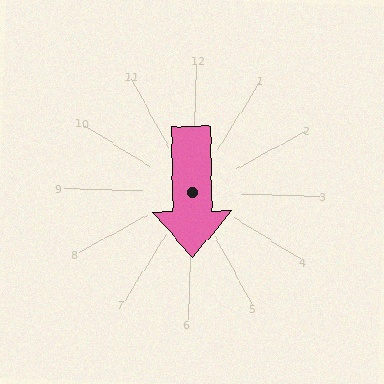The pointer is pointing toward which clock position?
Roughly 6 o'clock.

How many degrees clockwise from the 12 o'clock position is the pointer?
Approximately 177 degrees.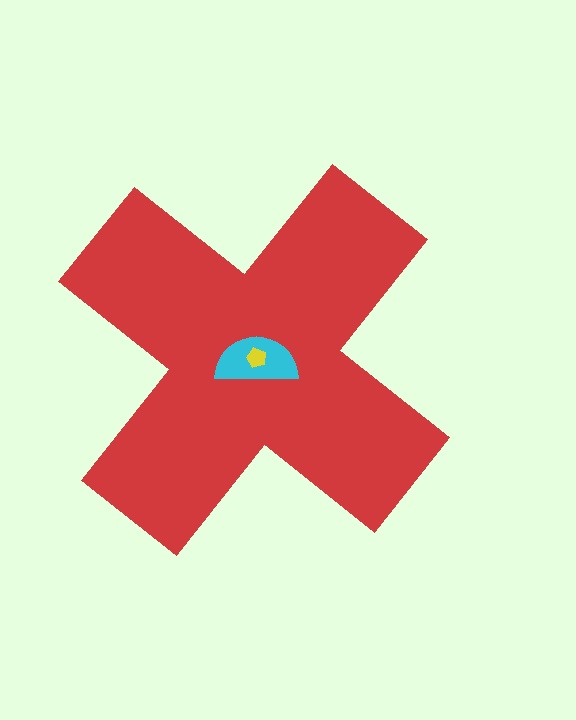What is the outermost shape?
The red cross.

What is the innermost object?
The yellow pentagon.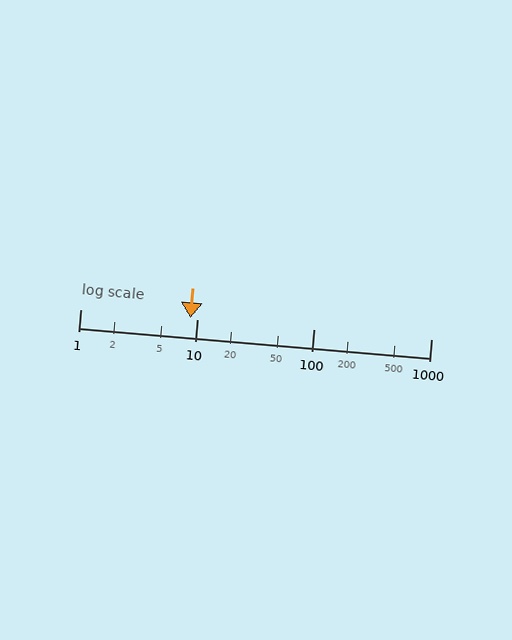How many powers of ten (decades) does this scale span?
The scale spans 3 decades, from 1 to 1000.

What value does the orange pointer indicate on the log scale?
The pointer indicates approximately 8.7.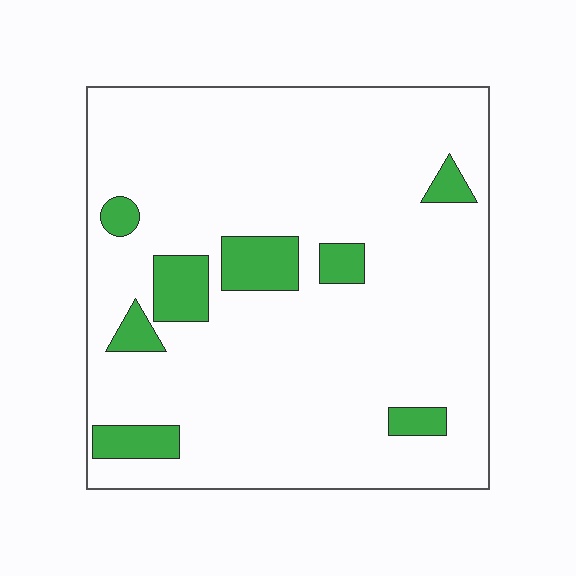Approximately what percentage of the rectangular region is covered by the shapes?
Approximately 10%.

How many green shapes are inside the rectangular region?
8.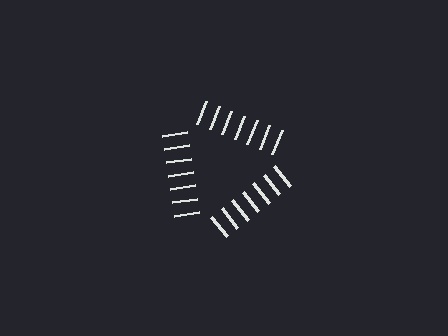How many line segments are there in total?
21 — 7 along each of the 3 edges.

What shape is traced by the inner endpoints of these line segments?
An illusory triangle — the line segments terminate on its edges but no continuous stroke is drawn.